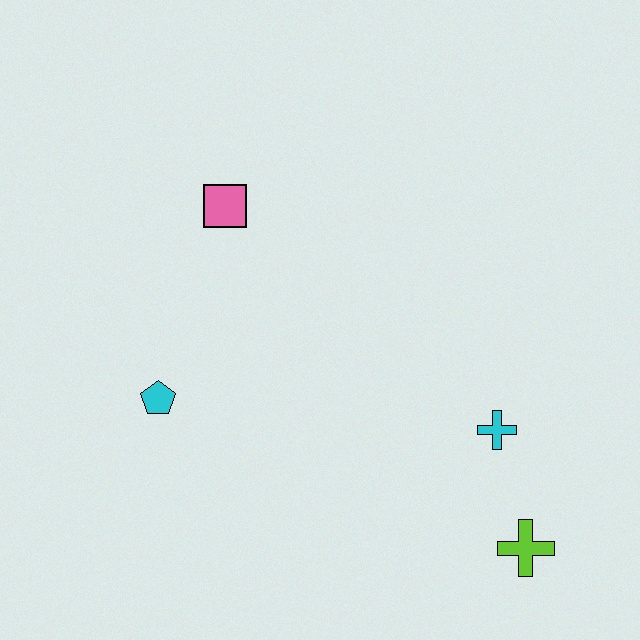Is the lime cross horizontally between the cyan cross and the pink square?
No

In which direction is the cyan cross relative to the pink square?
The cyan cross is to the right of the pink square.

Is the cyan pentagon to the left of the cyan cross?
Yes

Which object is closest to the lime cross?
The cyan cross is closest to the lime cross.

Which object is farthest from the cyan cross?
The pink square is farthest from the cyan cross.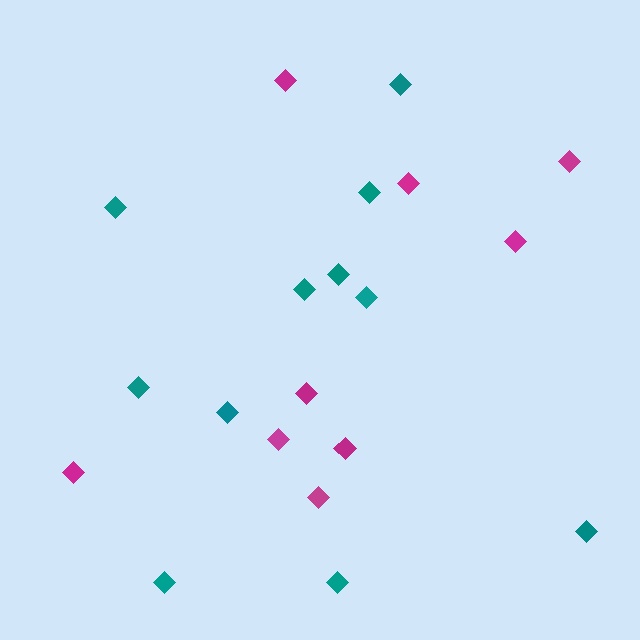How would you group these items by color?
There are 2 groups: one group of magenta diamonds (9) and one group of teal diamonds (11).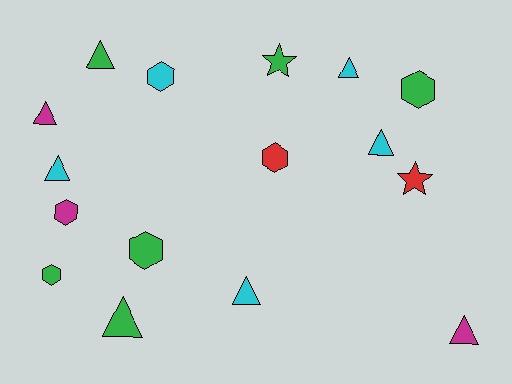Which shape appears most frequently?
Triangle, with 8 objects.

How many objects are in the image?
There are 16 objects.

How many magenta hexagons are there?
There is 1 magenta hexagon.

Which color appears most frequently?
Green, with 6 objects.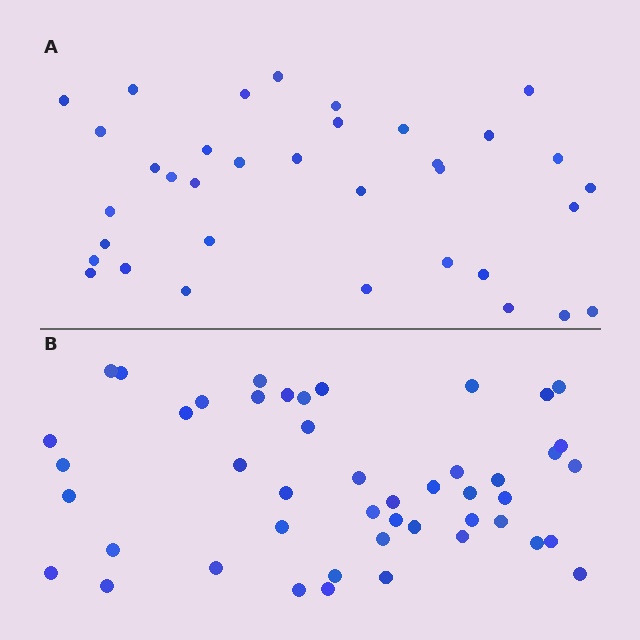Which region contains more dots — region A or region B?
Region B (the bottom region) has more dots.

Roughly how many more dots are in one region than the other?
Region B has roughly 12 or so more dots than region A.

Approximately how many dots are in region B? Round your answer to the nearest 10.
About 50 dots. (The exact count is 47, which rounds to 50.)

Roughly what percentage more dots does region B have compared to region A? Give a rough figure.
About 35% more.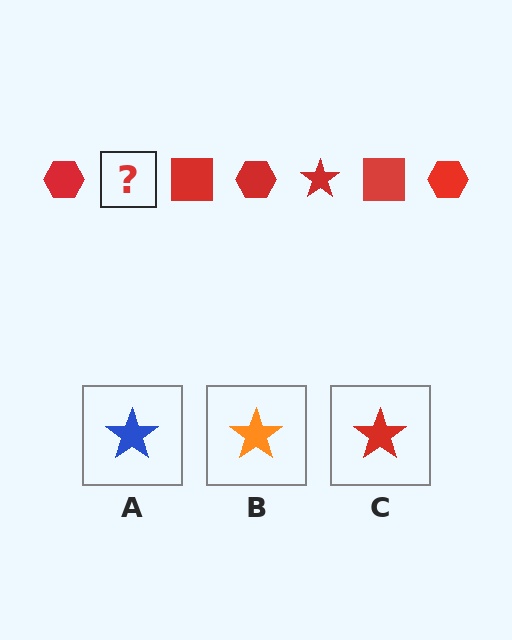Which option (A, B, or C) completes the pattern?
C.